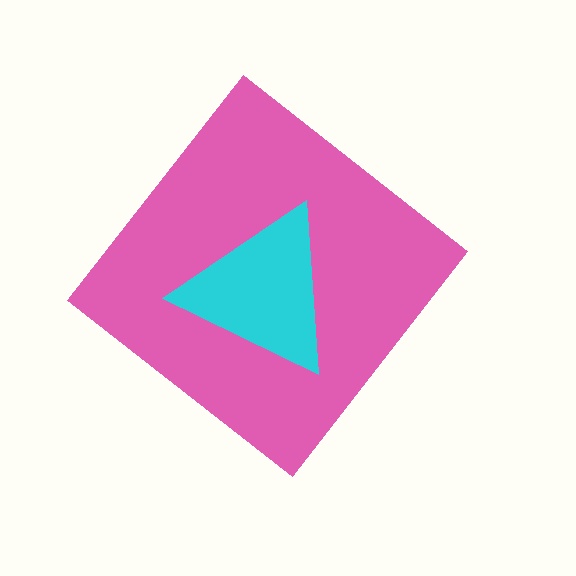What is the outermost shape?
The pink diamond.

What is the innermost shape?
The cyan triangle.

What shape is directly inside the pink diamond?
The cyan triangle.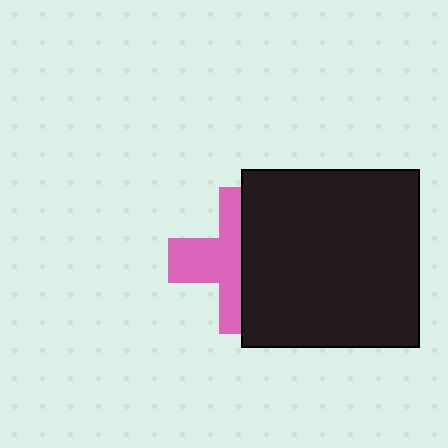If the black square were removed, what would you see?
You would see the complete pink cross.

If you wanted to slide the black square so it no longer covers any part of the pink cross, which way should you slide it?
Slide it right — that is the most direct way to separate the two shapes.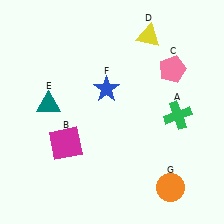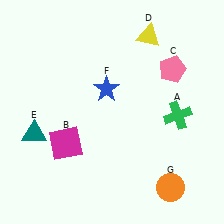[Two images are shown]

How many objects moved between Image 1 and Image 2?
1 object moved between the two images.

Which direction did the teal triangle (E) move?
The teal triangle (E) moved down.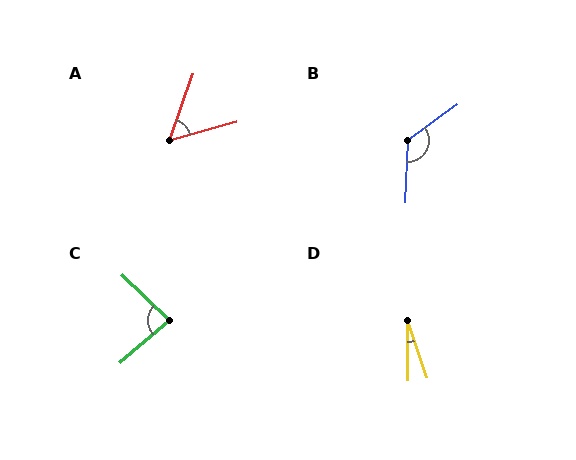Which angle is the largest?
B, at approximately 129 degrees.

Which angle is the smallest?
D, at approximately 18 degrees.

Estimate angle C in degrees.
Approximately 85 degrees.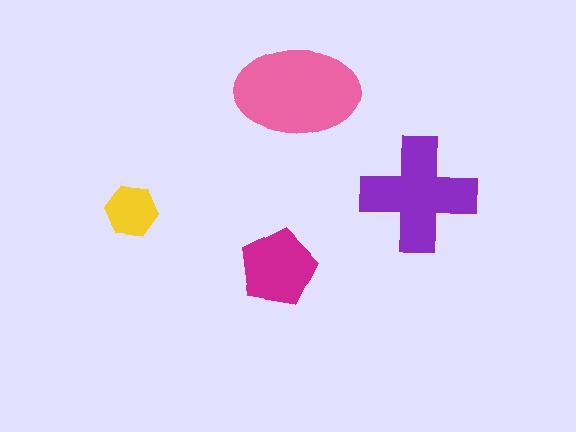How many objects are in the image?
There are 4 objects in the image.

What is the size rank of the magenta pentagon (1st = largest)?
3rd.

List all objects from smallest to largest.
The yellow hexagon, the magenta pentagon, the purple cross, the pink ellipse.